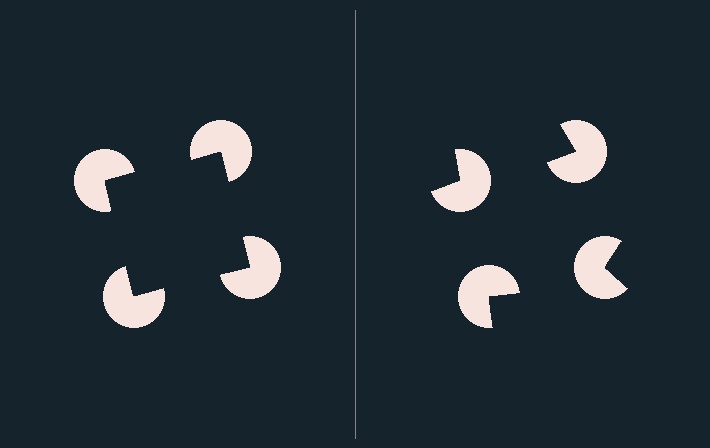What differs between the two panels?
The pac-man discs are positioned identically on both sides; only the wedge orientations differ. On the left they align to a square; on the right they are misaligned.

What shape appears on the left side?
An illusory square.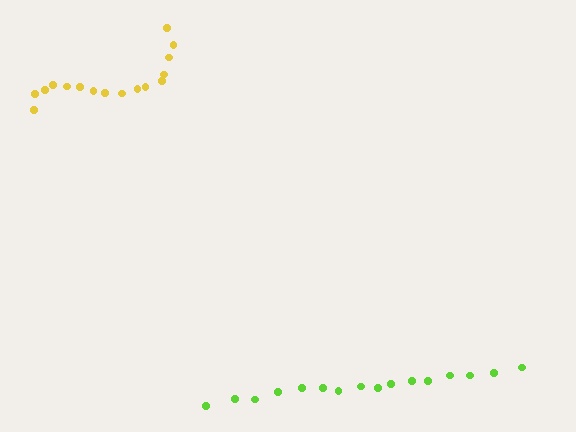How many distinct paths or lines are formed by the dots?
There are 2 distinct paths.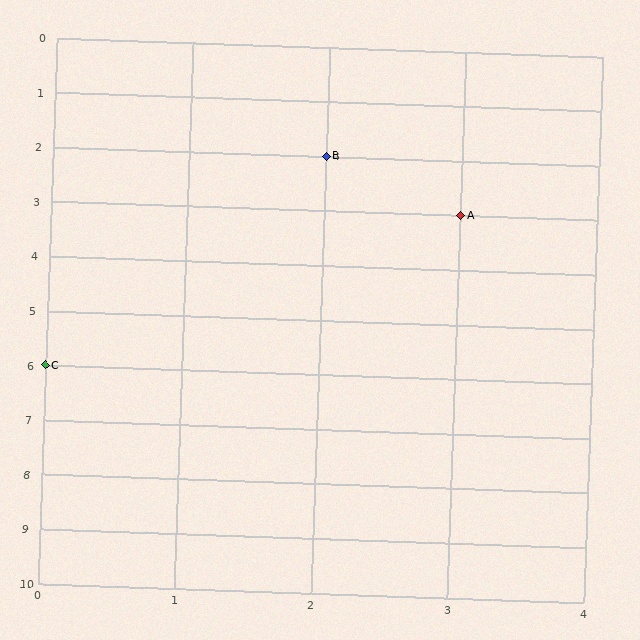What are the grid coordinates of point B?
Point B is at grid coordinates (2, 2).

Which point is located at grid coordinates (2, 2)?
Point B is at (2, 2).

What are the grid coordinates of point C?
Point C is at grid coordinates (0, 6).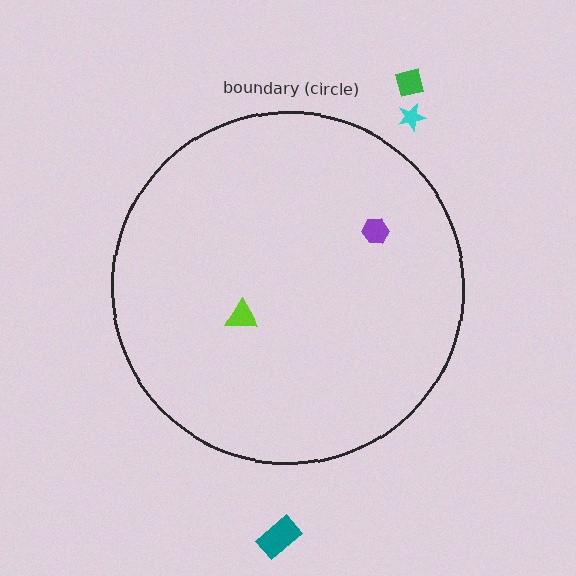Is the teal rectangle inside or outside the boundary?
Outside.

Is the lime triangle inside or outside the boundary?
Inside.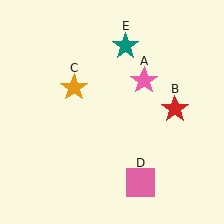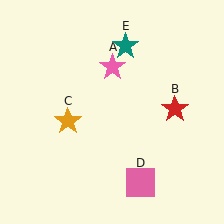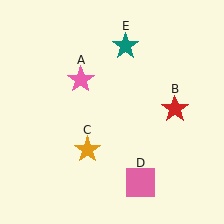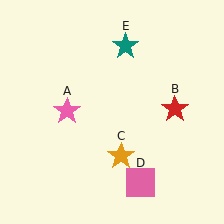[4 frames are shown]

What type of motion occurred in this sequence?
The pink star (object A), orange star (object C) rotated counterclockwise around the center of the scene.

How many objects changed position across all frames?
2 objects changed position: pink star (object A), orange star (object C).